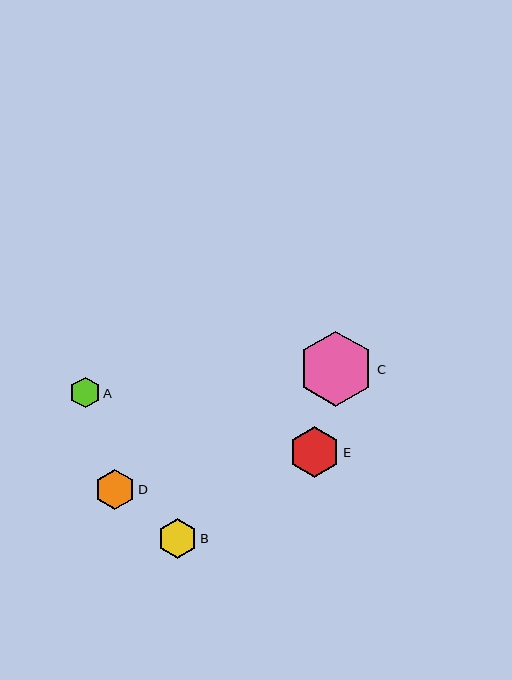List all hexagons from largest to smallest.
From largest to smallest: C, E, D, B, A.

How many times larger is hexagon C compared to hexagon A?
Hexagon C is approximately 2.5 times the size of hexagon A.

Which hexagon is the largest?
Hexagon C is the largest with a size of approximately 75 pixels.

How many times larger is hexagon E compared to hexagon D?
Hexagon E is approximately 1.3 times the size of hexagon D.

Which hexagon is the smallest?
Hexagon A is the smallest with a size of approximately 30 pixels.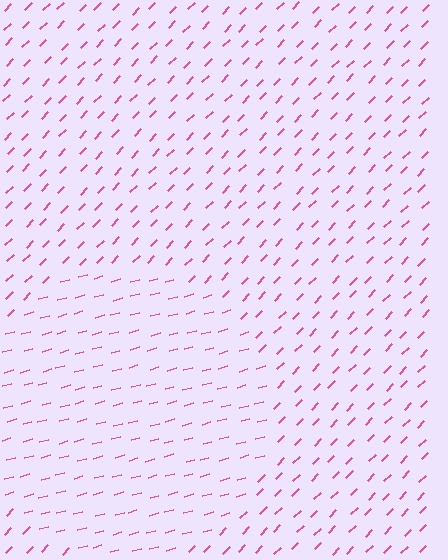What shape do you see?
I see a circle.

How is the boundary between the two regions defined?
The boundary is defined purely by a change in line orientation (approximately 30 degrees difference). All lines are the same color and thickness.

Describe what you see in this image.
The image is filled with small pink line segments. A circle region in the image has lines oriented differently from the surrounding lines, creating a visible texture boundary.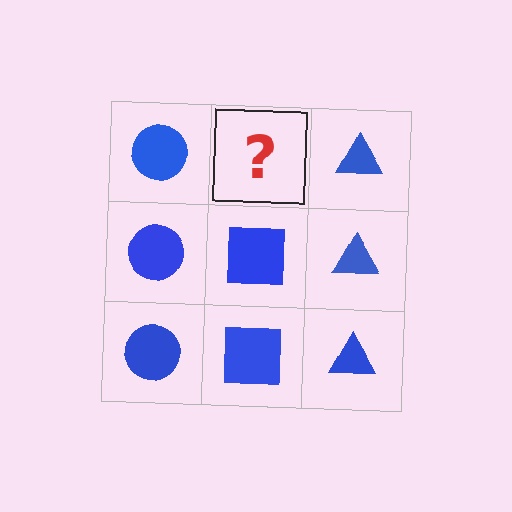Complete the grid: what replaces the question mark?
The question mark should be replaced with a blue square.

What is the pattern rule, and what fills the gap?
The rule is that each column has a consistent shape. The gap should be filled with a blue square.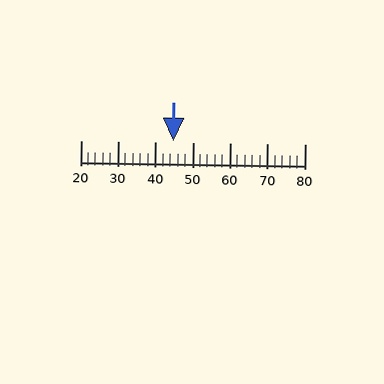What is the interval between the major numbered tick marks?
The major tick marks are spaced 10 units apart.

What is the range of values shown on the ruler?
The ruler shows values from 20 to 80.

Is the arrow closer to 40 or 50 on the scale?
The arrow is closer to 40.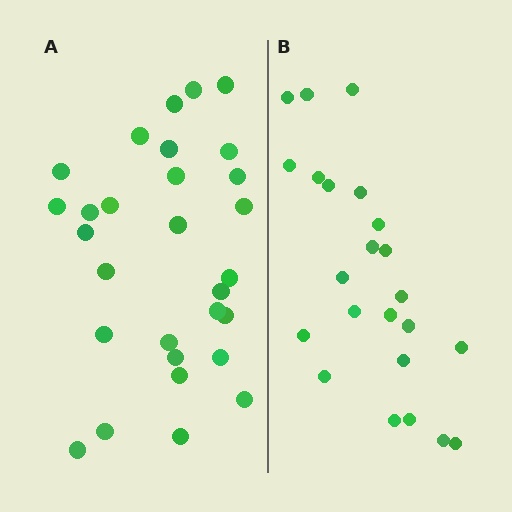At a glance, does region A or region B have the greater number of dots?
Region A (the left region) has more dots.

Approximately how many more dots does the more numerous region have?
Region A has about 6 more dots than region B.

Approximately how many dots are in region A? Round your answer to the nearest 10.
About 30 dots. (The exact count is 29, which rounds to 30.)